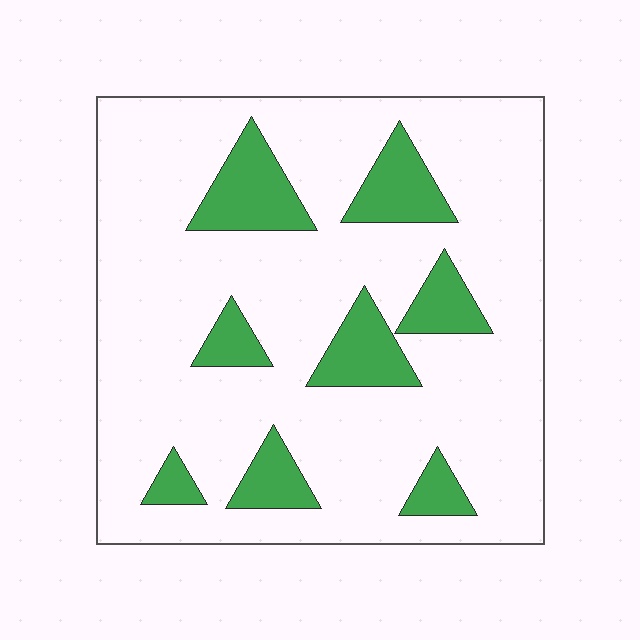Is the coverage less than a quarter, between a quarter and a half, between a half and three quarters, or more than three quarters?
Less than a quarter.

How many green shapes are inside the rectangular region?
8.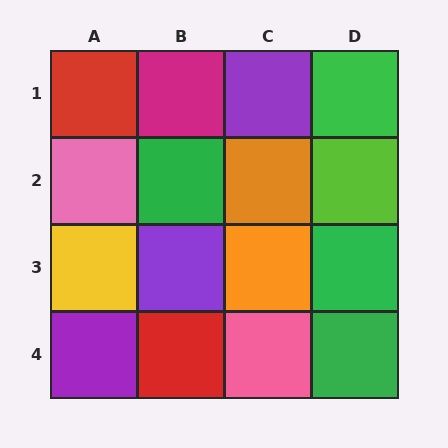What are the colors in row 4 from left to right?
Purple, red, pink, green.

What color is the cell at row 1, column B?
Magenta.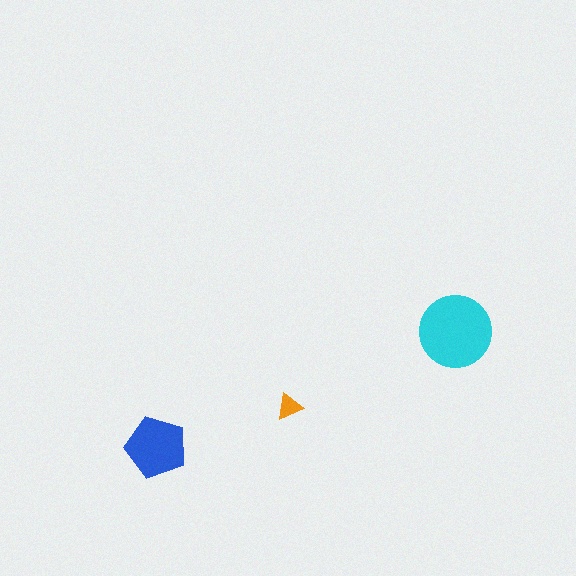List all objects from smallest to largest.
The orange triangle, the blue pentagon, the cyan circle.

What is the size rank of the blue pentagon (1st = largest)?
2nd.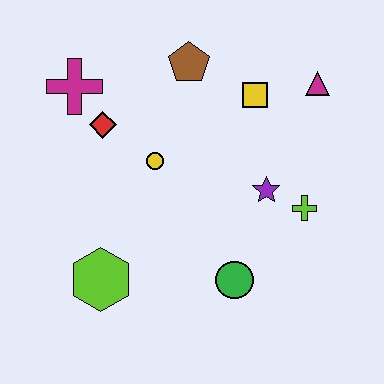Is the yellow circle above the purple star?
Yes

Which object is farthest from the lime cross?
The magenta cross is farthest from the lime cross.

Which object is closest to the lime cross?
The purple star is closest to the lime cross.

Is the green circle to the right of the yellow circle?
Yes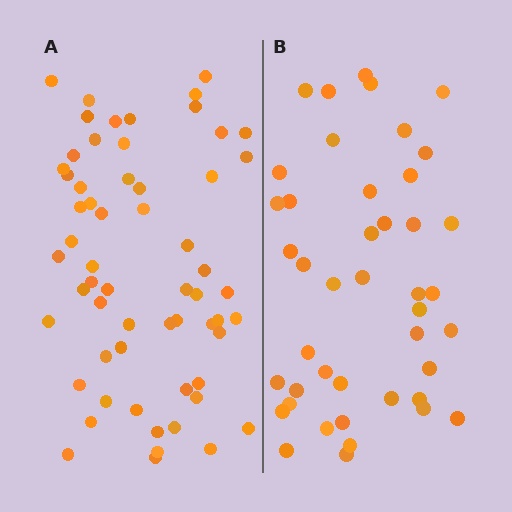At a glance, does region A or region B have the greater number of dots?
Region A (the left region) has more dots.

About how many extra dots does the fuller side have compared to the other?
Region A has approximately 15 more dots than region B.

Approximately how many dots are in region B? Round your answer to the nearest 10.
About 40 dots. (The exact count is 43, which rounds to 40.)